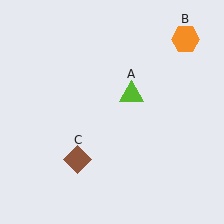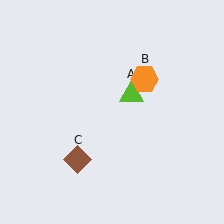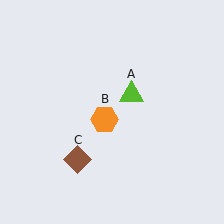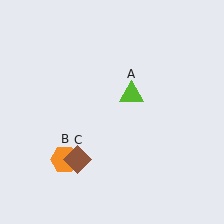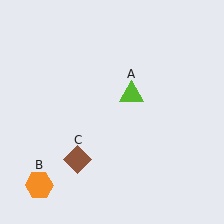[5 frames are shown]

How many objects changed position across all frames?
1 object changed position: orange hexagon (object B).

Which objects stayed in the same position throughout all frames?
Lime triangle (object A) and brown diamond (object C) remained stationary.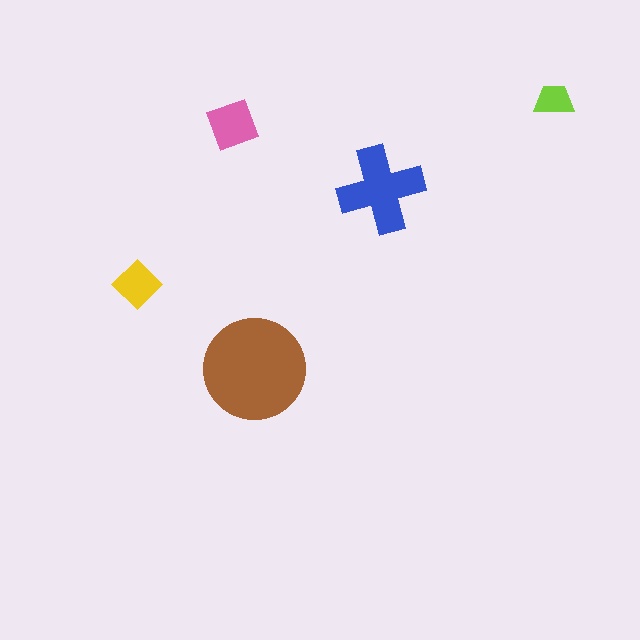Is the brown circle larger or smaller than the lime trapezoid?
Larger.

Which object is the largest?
The brown circle.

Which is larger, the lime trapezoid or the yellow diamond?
The yellow diamond.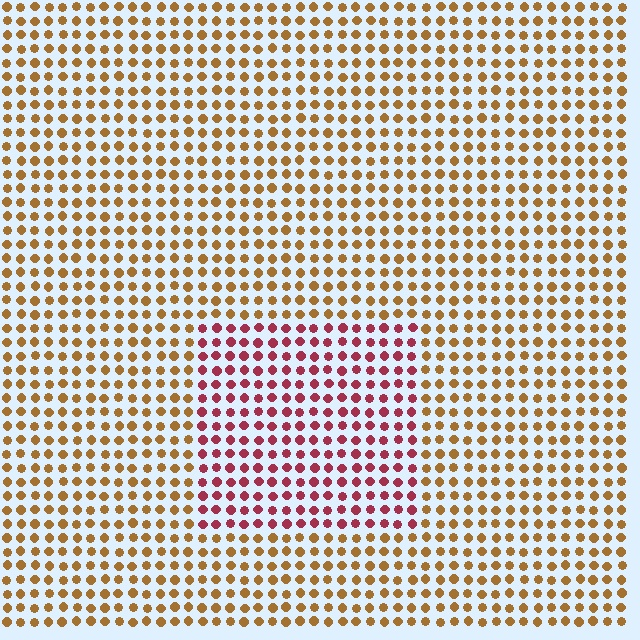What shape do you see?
I see a rectangle.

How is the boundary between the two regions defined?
The boundary is defined purely by a slight shift in hue (about 48 degrees). Spacing, size, and orientation are identical on both sides.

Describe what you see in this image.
The image is filled with small brown elements in a uniform arrangement. A rectangle-shaped region is visible where the elements are tinted to a slightly different hue, forming a subtle color boundary.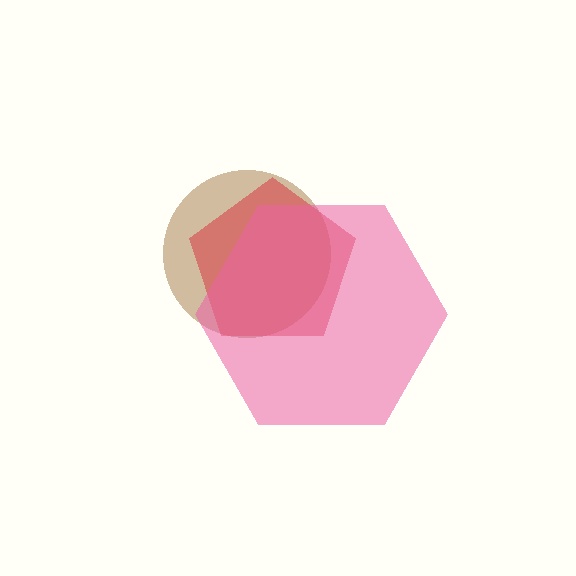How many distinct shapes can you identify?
There are 3 distinct shapes: a brown circle, a red pentagon, a pink hexagon.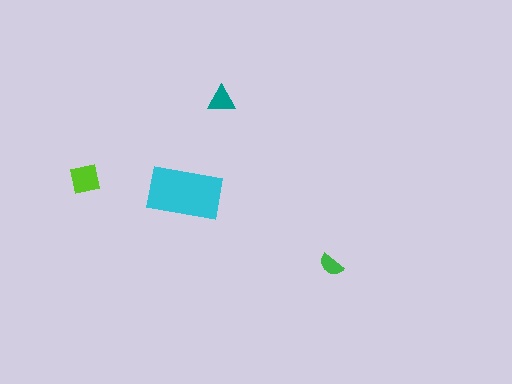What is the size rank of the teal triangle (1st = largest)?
3rd.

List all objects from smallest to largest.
The green semicircle, the teal triangle, the lime square, the cyan rectangle.